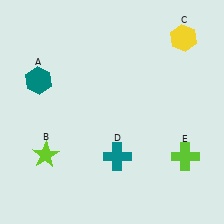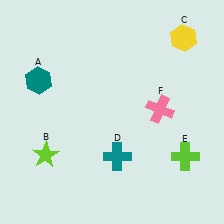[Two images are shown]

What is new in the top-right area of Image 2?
A pink cross (F) was added in the top-right area of Image 2.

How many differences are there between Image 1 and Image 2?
There is 1 difference between the two images.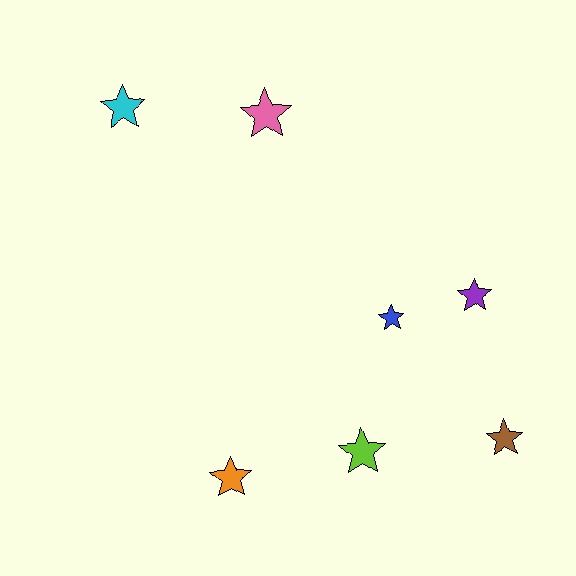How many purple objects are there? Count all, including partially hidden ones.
There is 1 purple object.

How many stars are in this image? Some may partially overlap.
There are 7 stars.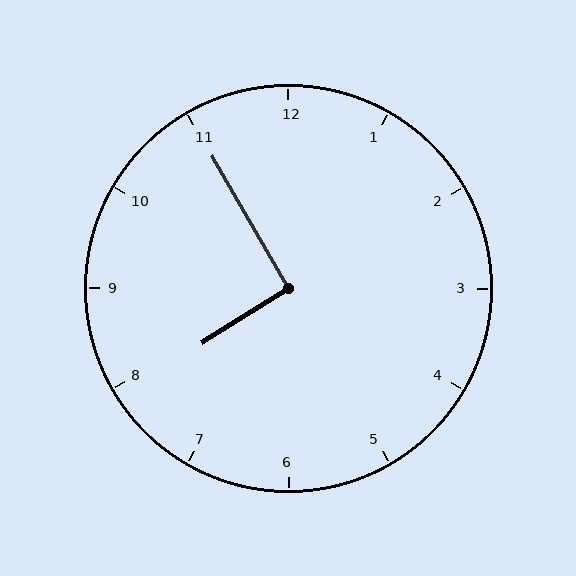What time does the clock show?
7:55.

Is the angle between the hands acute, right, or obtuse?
It is right.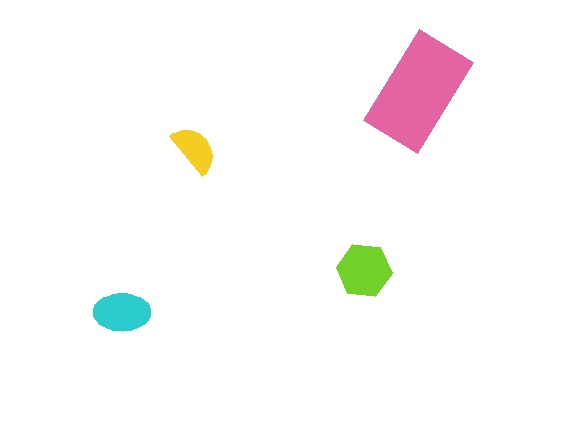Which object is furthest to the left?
The cyan ellipse is leftmost.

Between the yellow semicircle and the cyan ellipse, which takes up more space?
The cyan ellipse.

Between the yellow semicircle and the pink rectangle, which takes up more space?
The pink rectangle.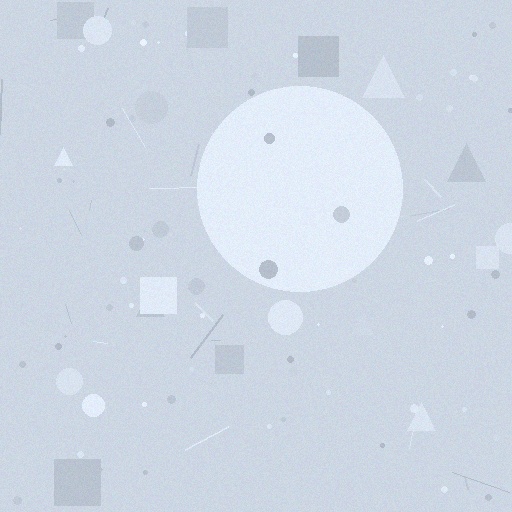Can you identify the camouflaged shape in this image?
The camouflaged shape is a circle.